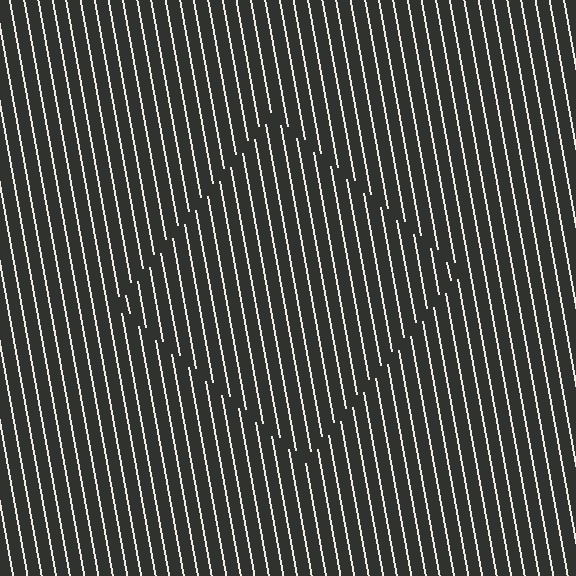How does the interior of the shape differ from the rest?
The interior of the shape contains the same grating, shifted by half a period — the contour is defined by the phase discontinuity where line-ends from the inner and outer gratings abut.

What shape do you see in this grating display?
An illusory square. The interior of the shape contains the same grating, shifted by half a period — the contour is defined by the phase discontinuity where line-ends from the inner and outer gratings abut.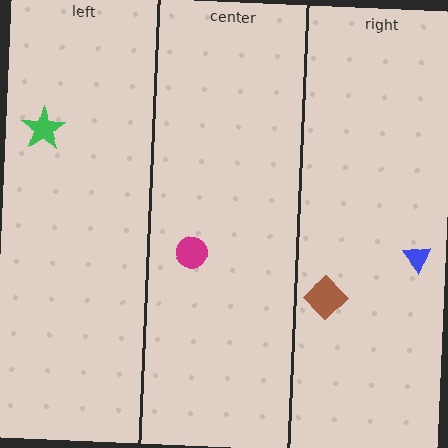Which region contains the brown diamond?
The right region.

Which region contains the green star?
The left region.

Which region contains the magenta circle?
The center region.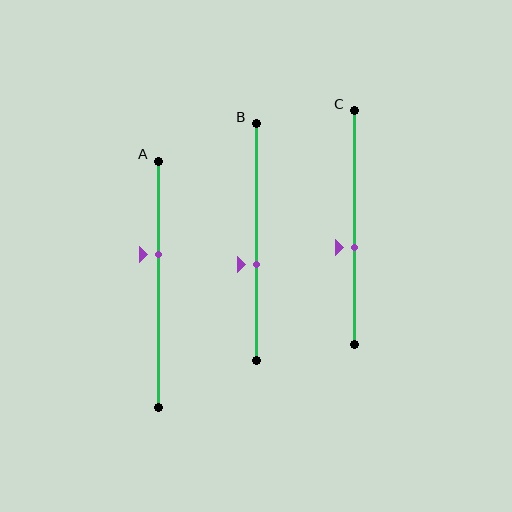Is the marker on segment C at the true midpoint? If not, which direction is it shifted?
No, the marker on segment C is shifted downward by about 9% of the segment length.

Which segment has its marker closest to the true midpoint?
Segment C has its marker closest to the true midpoint.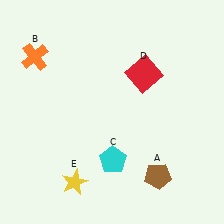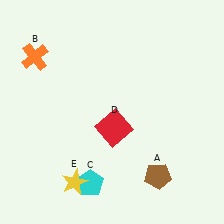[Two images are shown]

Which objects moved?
The objects that moved are: the cyan pentagon (C), the red square (D).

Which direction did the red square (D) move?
The red square (D) moved down.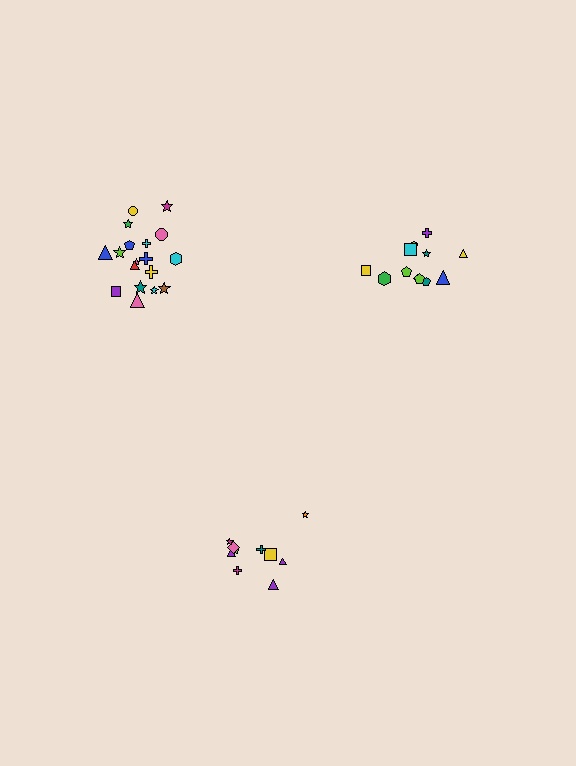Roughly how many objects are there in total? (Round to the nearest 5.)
Roughly 40 objects in total.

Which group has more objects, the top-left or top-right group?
The top-left group.